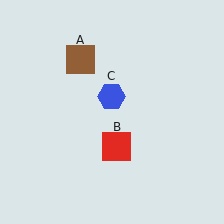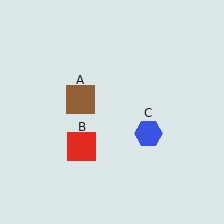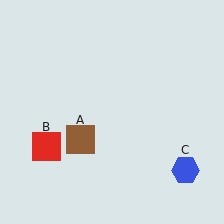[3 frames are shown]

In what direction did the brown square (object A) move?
The brown square (object A) moved down.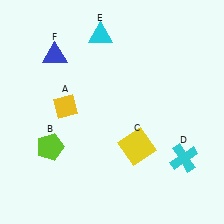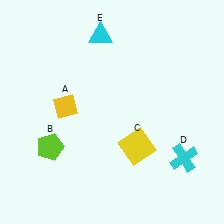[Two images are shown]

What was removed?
The blue triangle (F) was removed in Image 2.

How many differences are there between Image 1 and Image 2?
There is 1 difference between the two images.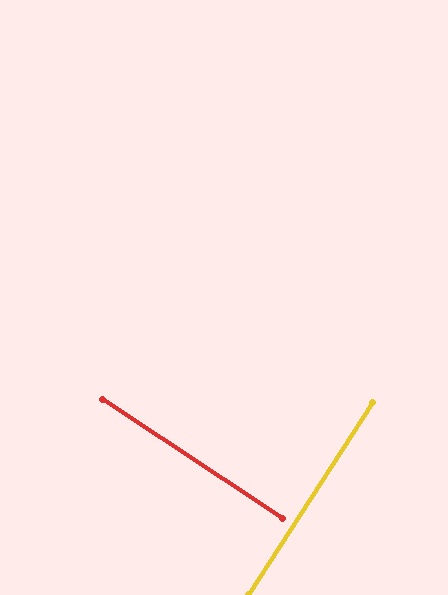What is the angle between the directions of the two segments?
Approximately 89 degrees.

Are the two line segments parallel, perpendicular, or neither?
Perpendicular — they meet at approximately 89°.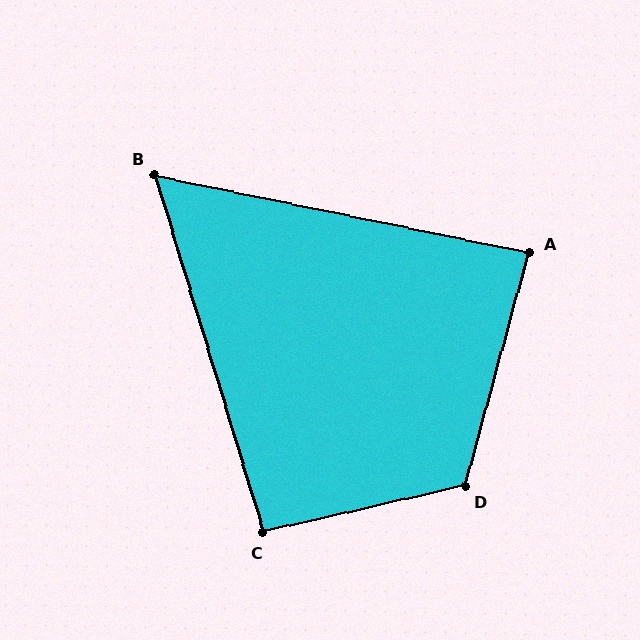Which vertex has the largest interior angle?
D, at approximately 118 degrees.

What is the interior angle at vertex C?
Approximately 94 degrees (approximately right).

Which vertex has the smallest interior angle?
B, at approximately 62 degrees.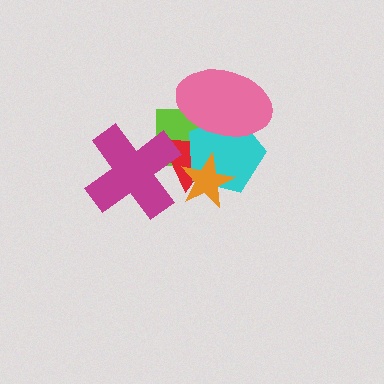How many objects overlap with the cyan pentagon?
4 objects overlap with the cyan pentagon.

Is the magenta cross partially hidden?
No, no other shape covers it.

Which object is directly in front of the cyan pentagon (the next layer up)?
The pink ellipse is directly in front of the cyan pentagon.